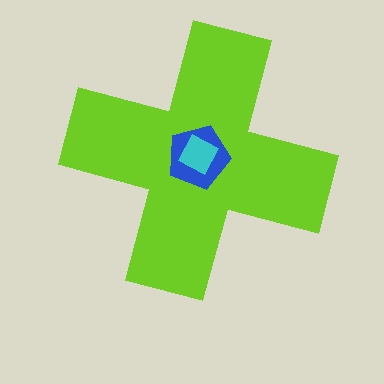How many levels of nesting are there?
3.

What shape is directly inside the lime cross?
The blue pentagon.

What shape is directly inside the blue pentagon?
The cyan diamond.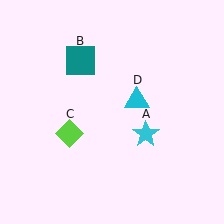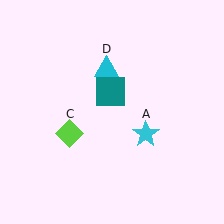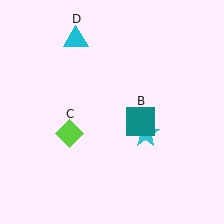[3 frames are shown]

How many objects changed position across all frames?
2 objects changed position: teal square (object B), cyan triangle (object D).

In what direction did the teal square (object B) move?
The teal square (object B) moved down and to the right.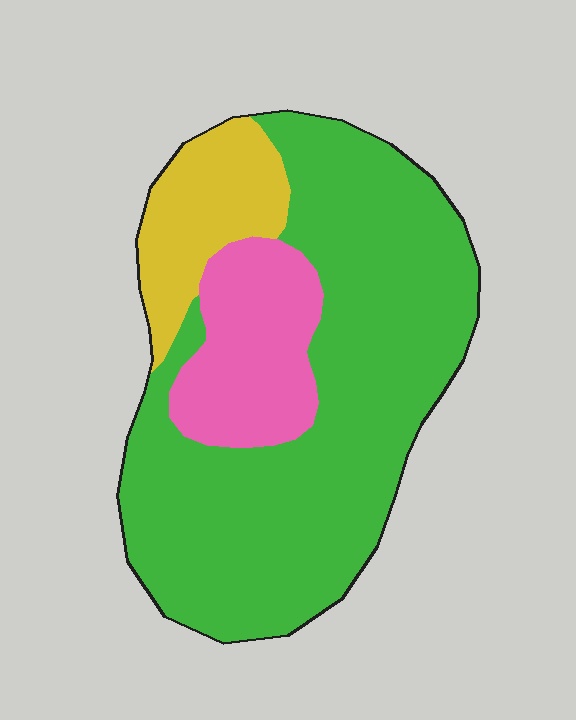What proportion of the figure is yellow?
Yellow covers 14% of the figure.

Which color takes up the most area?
Green, at roughly 70%.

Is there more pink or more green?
Green.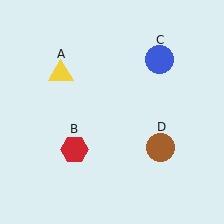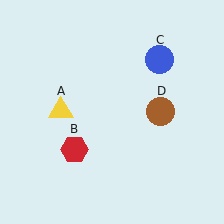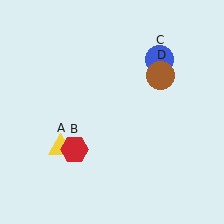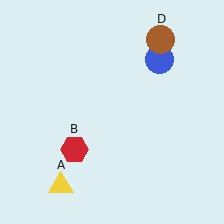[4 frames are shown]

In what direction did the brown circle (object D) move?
The brown circle (object D) moved up.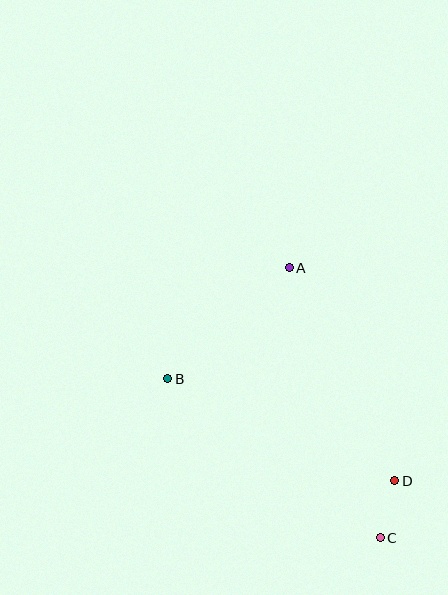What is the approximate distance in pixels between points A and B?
The distance between A and B is approximately 164 pixels.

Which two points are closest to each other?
Points C and D are closest to each other.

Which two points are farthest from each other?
Points A and C are farthest from each other.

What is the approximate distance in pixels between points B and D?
The distance between B and D is approximately 249 pixels.